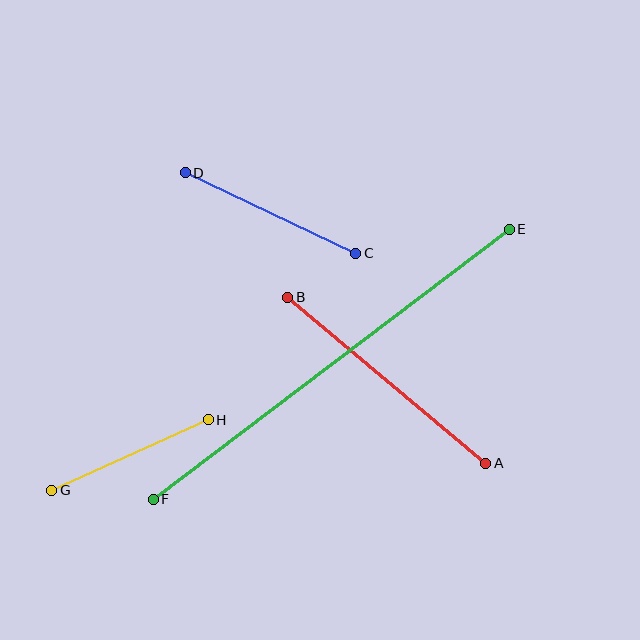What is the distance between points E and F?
The distance is approximately 447 pixels.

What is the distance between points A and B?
The distance is approximately 258 pixels.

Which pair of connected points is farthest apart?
Points E and F are farthest apart.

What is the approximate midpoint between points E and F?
The midpoint is at approximately (331, 364) pixels.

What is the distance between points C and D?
The distance is approximately 189 pixels.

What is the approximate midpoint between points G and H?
The midpoint is at approximately (130, 455) pixels.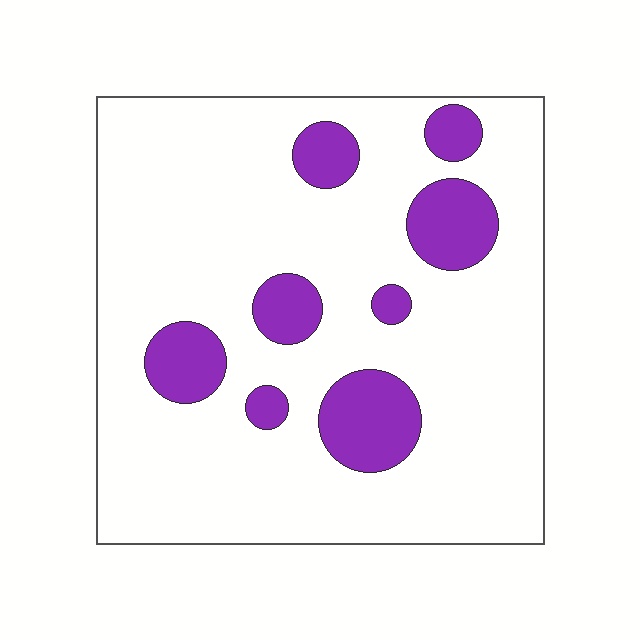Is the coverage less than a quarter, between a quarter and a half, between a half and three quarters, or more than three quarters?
Less than a quarter.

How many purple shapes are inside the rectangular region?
8.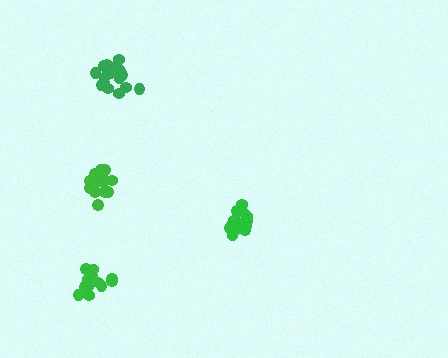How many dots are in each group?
Group 1: 17 dots, Group 2: 13 dots, Group 3: 18 dots, Group 4: 15 dots (63 total).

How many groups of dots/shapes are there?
There are 4 groups.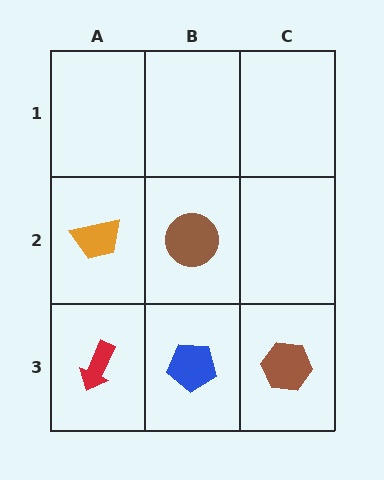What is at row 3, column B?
A blue pentagon.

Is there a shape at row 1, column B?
No, that cell is empty.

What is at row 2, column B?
A brown circle.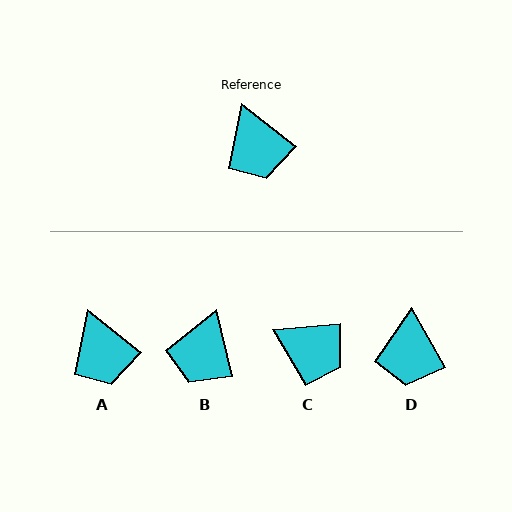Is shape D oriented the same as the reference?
No, it is off by about 22 degrees.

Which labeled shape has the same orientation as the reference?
A.